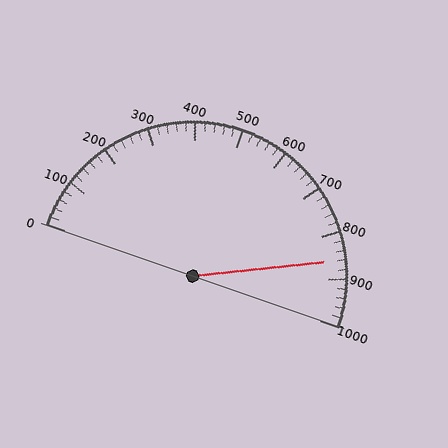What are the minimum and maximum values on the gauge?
The gauge ranges from 0 to 1000.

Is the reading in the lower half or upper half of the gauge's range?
The reading is in the upper half of the range (0 to 1000).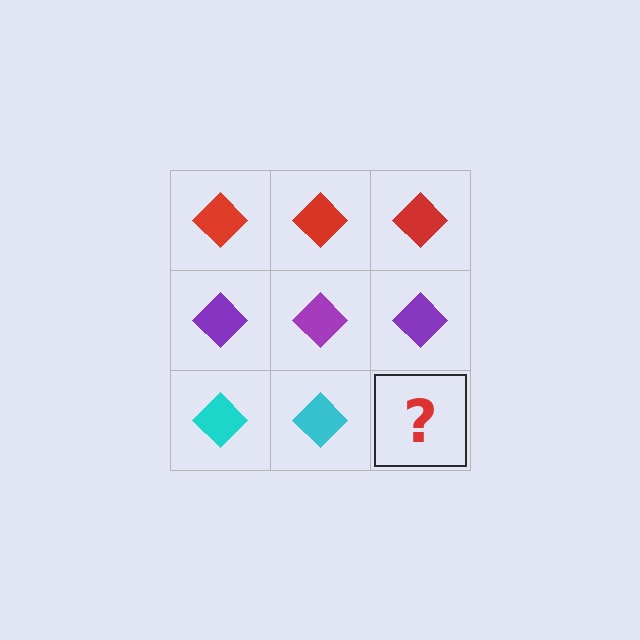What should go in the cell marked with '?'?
The missing cell should contain a cyan diamond.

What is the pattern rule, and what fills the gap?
The rule is that each row has a consistent color. The gap should be filled with a cyan diamond.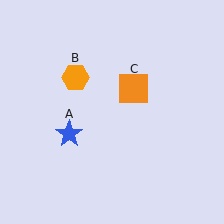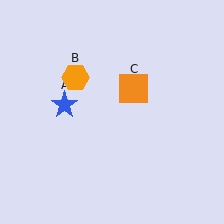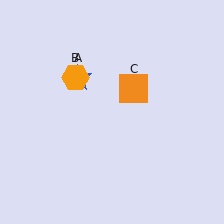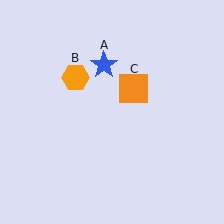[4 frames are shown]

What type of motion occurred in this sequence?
The blue star (object A) rotated clockwise around the center of the scene.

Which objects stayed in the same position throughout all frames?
Orange hexagon (object B) and orange square (object C) remained stationary.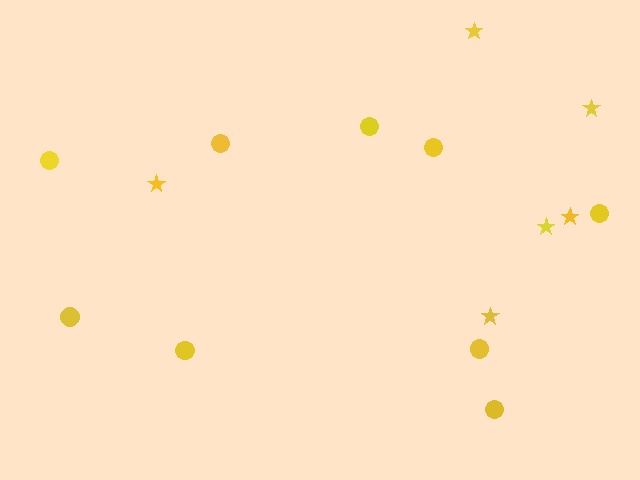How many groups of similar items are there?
There are 2 groups: one group of circles (9) and one group of stars (6).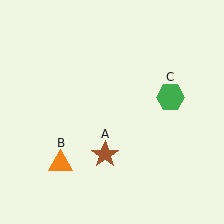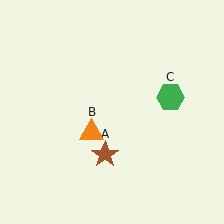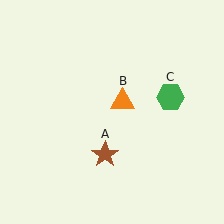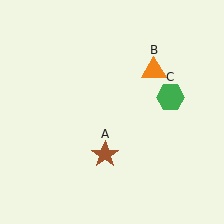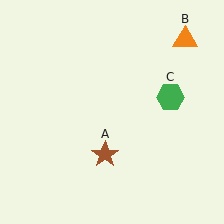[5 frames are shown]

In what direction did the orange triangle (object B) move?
The orange triangle (object B) moved up and to the right.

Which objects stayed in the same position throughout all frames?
Brown star (object A) and green hexagon (object C) remained stationary.